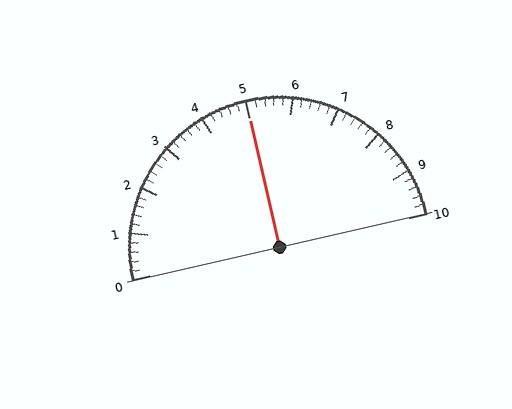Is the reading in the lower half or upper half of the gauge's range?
The reading is in the upper half of the range (0 to 10).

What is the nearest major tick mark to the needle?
The nearest major tick mark is 5.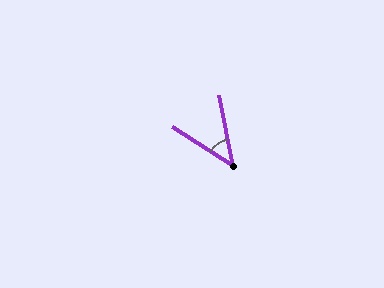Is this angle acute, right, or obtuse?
It is acute.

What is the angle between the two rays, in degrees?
Approximately 46 degrees.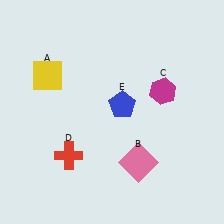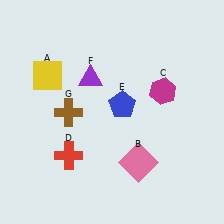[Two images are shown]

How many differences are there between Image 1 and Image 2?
There are 2 differences between the two images.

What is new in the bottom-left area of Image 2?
A brown cross (G) was added in the bottom-left area of Image 2.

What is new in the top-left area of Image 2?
A purple triangle (F) was added in the top-left area of Image 2.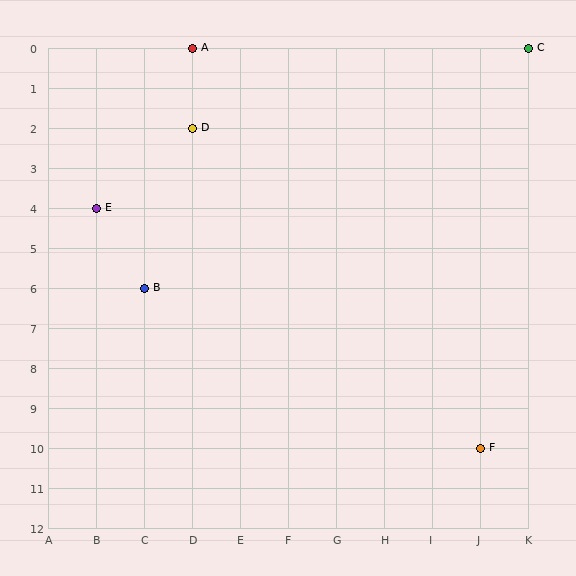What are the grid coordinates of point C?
Point C is at grid coordinates (K, 0).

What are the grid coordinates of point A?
Point A is at grid coordinates (D, 0).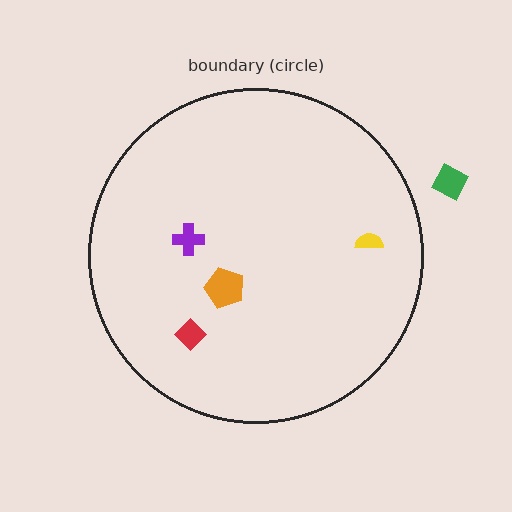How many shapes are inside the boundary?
4 inside, 1 outside.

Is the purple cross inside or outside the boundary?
Inside.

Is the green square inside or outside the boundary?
Outside.